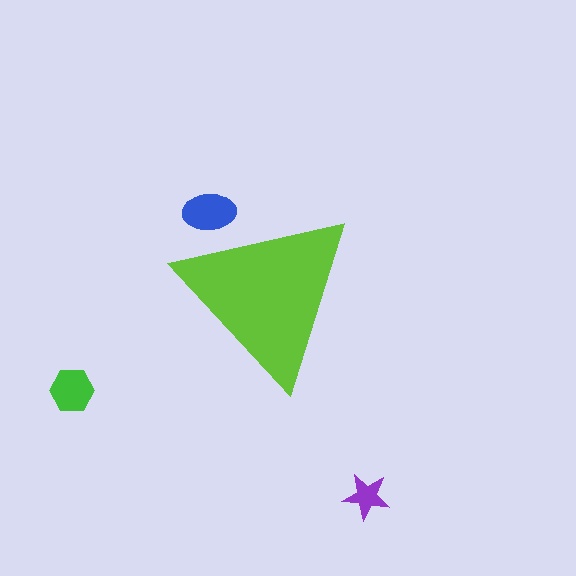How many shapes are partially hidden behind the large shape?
1 shape is partially hidden.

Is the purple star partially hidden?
No, the purple star is fully visible.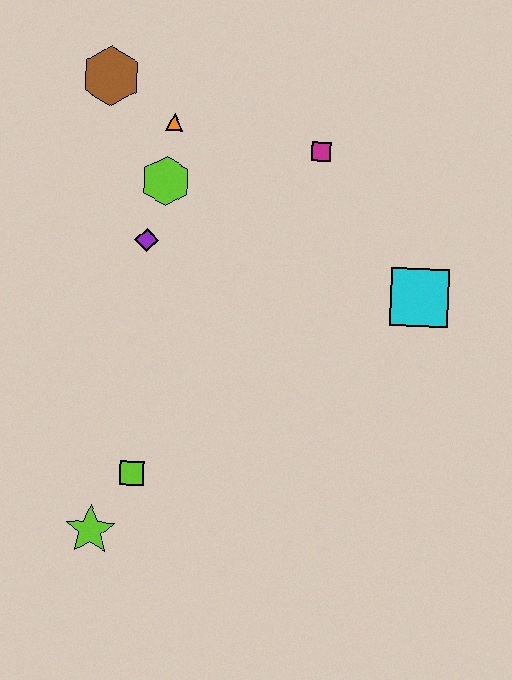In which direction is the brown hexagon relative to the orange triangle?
The brown hexagon is to the left of the orange triangle.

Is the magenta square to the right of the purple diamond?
Yes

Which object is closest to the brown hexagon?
The orange triangle is closest to the brown hexagon.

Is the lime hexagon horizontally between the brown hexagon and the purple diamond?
No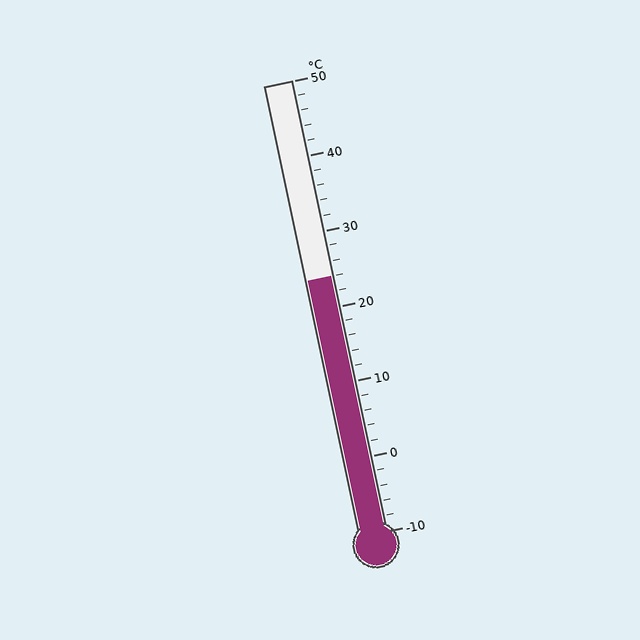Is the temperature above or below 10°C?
The temperature is above 10°C.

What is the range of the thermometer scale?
The thermometer scale ranges from -10°C to 50°C.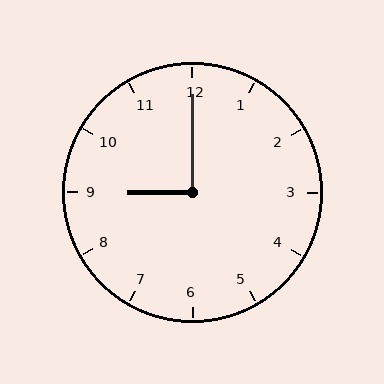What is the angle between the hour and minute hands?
Approximately 90 degrees.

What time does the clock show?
9:00.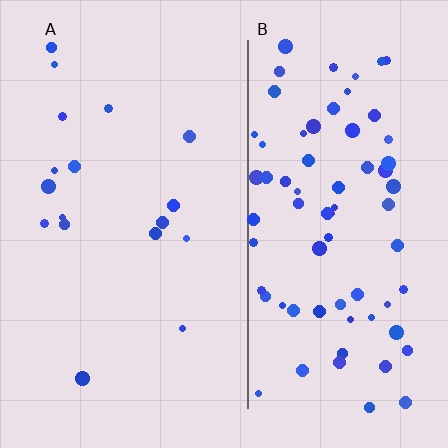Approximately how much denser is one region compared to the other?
Approximately 4.4× — region B over region A.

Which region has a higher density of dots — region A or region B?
B (the right).